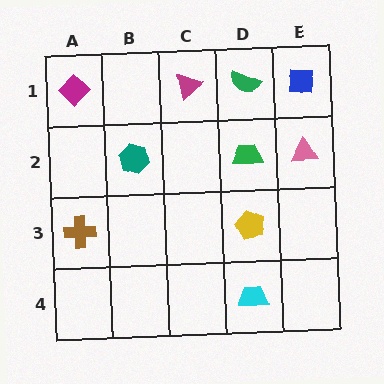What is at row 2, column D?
A green trapezoid.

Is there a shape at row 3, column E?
No, that cell is empty.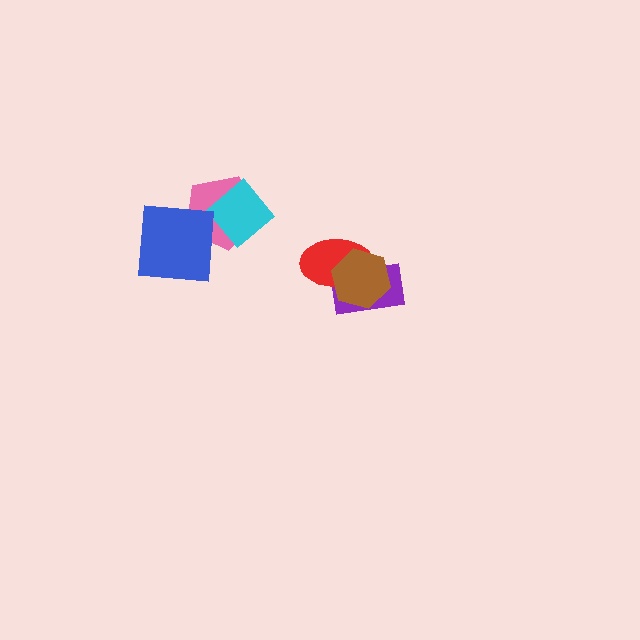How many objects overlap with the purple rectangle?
2 objects overlap with the purple rectangle.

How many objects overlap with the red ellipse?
2 objects overlap with the red ellipse.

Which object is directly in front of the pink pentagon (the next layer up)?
The cyan diamond is directly in front of the pink pentagon.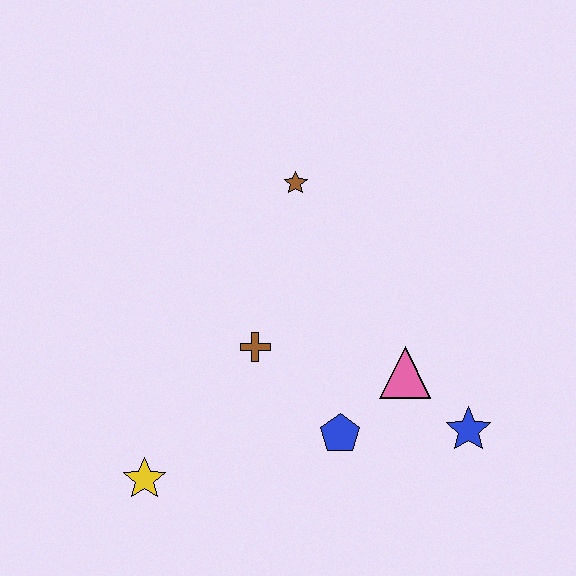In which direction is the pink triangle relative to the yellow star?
The pink triangle is to the right of the yellow star.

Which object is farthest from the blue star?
The yellow star is farthest from the blue star.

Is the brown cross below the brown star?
Yes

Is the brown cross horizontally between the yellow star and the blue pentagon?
Yes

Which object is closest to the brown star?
The brown cross is closest to the brown star.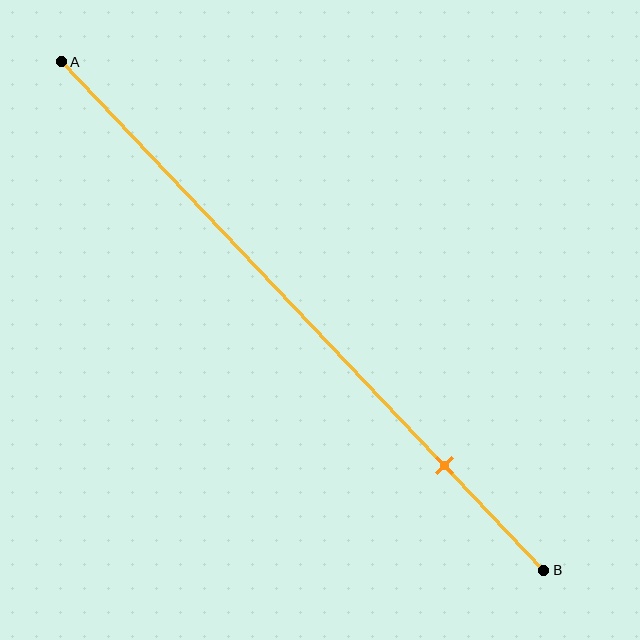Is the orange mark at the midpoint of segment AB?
No, the mark is at about 80% from A, not at the 50% midpoint.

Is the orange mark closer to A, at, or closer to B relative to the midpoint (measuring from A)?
The orange mark is closer to point B than the midpoint of segment AB.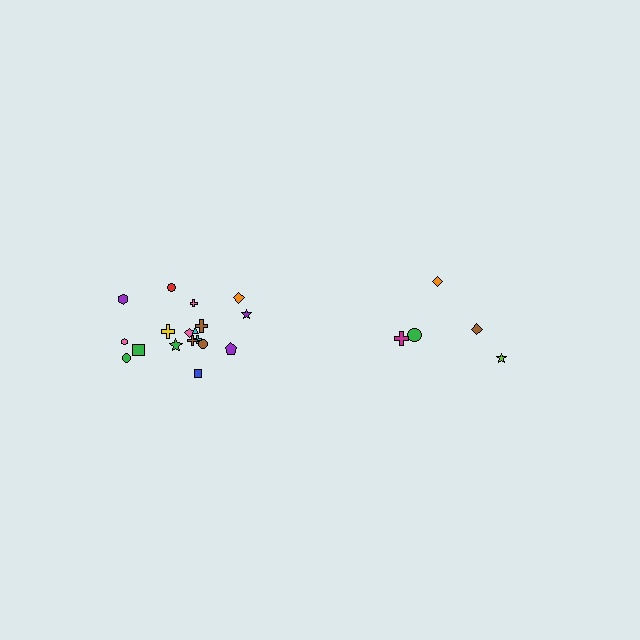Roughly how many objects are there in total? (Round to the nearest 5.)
Roughly 25 objects in total.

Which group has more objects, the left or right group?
The left group.